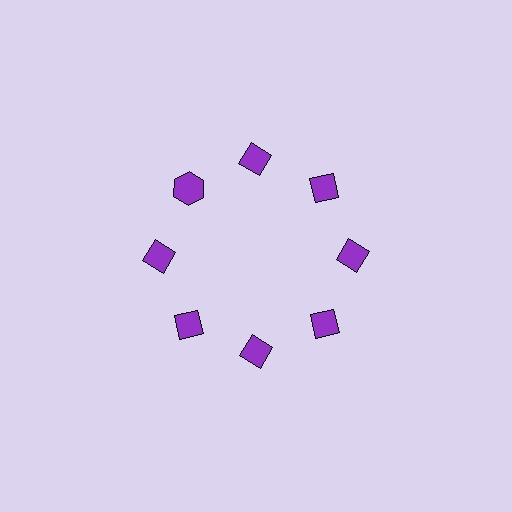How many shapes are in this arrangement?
There are 8 shapes arranged in a ring pattern.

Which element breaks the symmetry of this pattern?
The purple hexagon at roughly the 10 o'clock position breaks the symmetry. All other shapes are purple diamonds.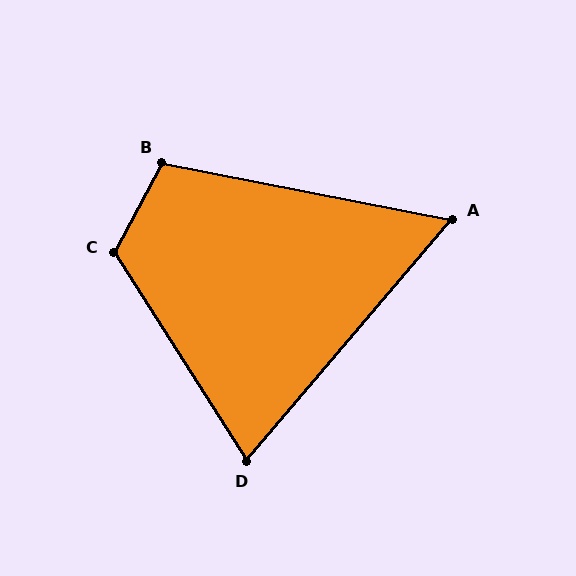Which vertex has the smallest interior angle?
A, at approximately 61 degrees.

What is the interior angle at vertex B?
Approximately 107 degrees (obtuse).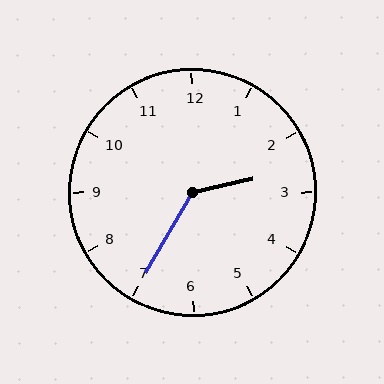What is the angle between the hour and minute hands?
Approximately 132 degrees.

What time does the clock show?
2:35.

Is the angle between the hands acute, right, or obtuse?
It is obtuse.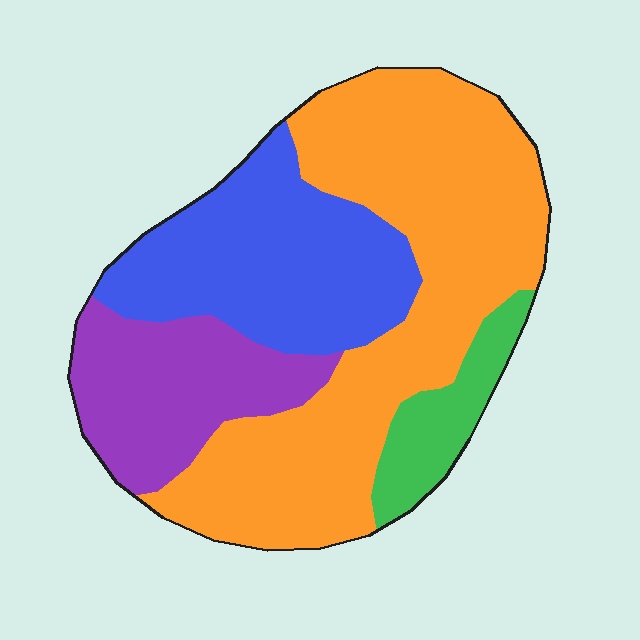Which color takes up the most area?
Orange, at roughly 50%.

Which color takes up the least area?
Green, at roughly 10%.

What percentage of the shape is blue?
Blue takes up about one quarter (1/4) of the shape.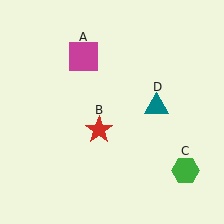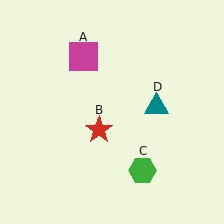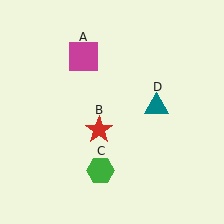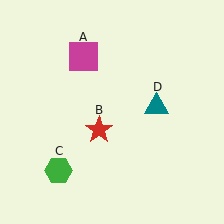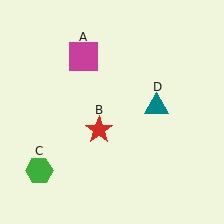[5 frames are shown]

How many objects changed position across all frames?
1 object changed position: green hexagon (object C).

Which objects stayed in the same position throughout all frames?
Magenta square (object A) and red star (object B) and teal triangle (object D) remained stationary.